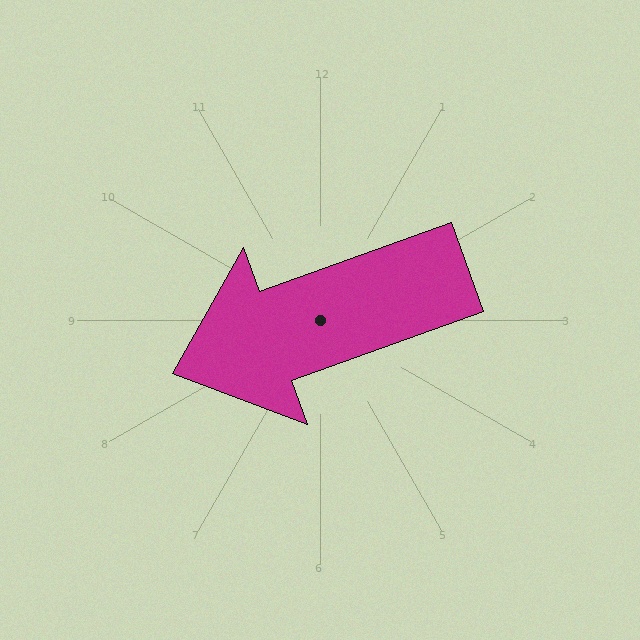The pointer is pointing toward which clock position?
Roughly 8 o'clock.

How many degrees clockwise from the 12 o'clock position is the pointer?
Approximately 250 degrees.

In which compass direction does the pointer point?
West.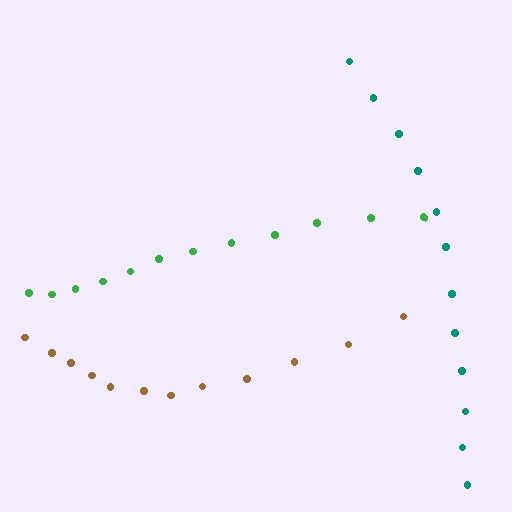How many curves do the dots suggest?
There are 3 distinct paths.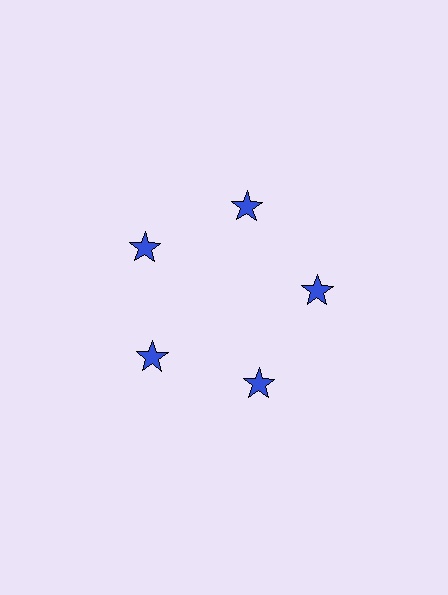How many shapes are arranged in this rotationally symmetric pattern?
There are 5 shapes, arranged in 5 groups of 1.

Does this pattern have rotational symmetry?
Yes, this pattern has 5-fold rotational symmetry. It looks the same after rotating 72 degrees around the center.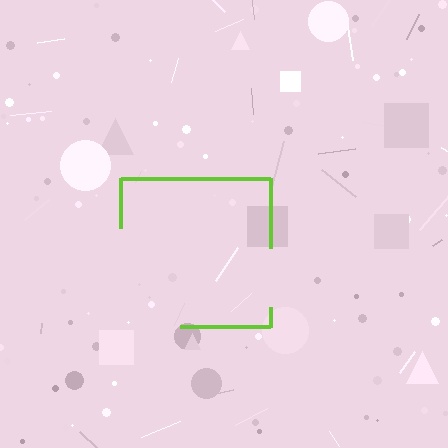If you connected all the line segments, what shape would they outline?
They would outline a square.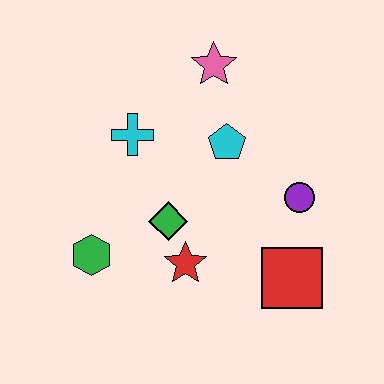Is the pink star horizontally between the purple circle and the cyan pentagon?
No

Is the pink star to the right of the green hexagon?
Yes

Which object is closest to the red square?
The purple circle is closest to the red square.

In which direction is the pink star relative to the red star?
The pink star is above the red star.